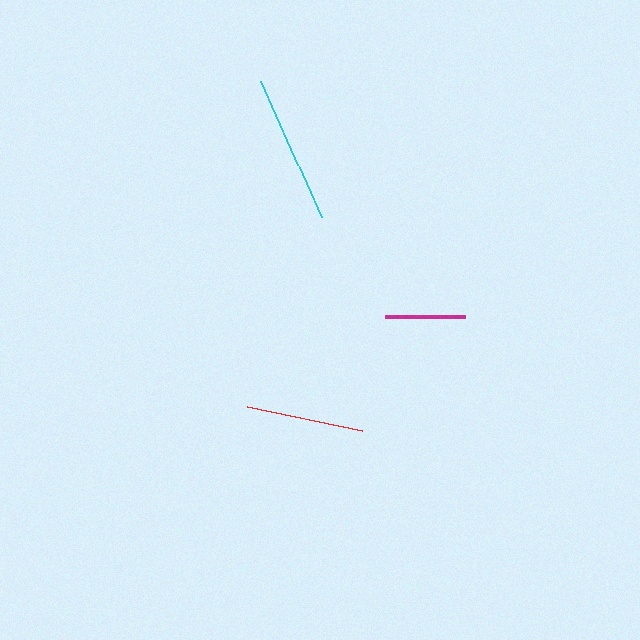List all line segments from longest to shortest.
From longest to shortest: cyan, red, magenta.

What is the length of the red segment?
The red segment is approximately 117 pixels long.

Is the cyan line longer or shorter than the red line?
The cyan line is longer than the red line.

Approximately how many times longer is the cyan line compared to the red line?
The cyan line is approximately 1.3 times the length of the red line.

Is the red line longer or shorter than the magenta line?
The red line is longer than the magenta line.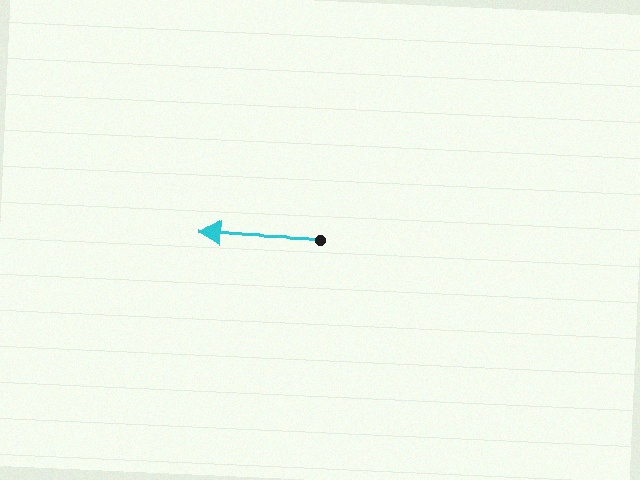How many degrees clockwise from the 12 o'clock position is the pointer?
Approximately 272 degrees.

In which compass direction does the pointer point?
West.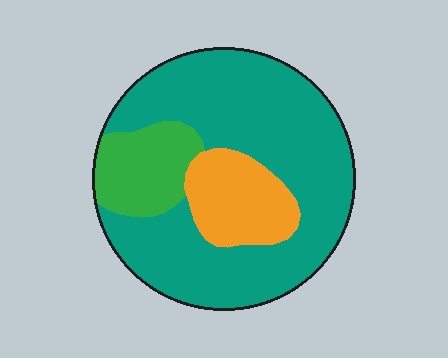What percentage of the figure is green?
Green takes up about one sixth (1/6) of the figure.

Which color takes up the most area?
Teal, at roughly 70%.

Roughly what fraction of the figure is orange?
Orange takes up less than a quarter of the figure.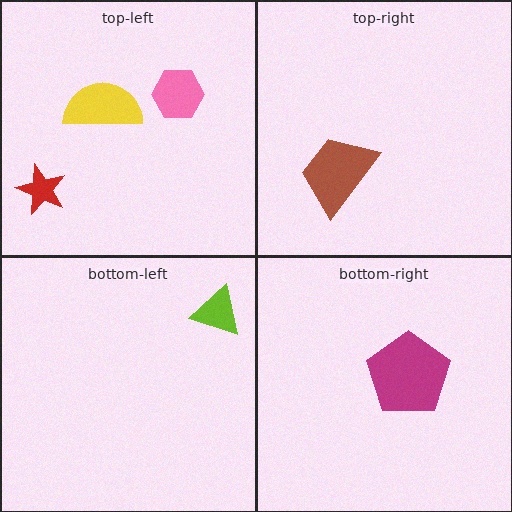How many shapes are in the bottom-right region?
1.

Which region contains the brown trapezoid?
The top-right region.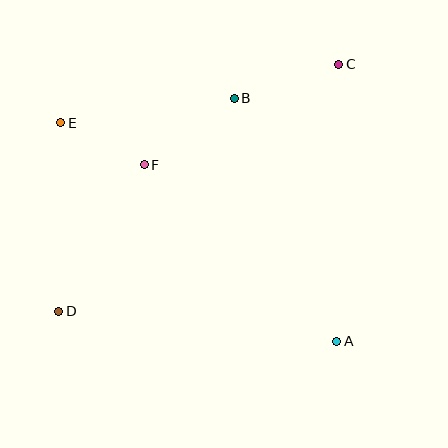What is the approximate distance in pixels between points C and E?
The distance between C and E is approximately 284 pixels.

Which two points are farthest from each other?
Points C and D are farthest from each other.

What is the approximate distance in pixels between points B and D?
The distance between B and D is approximately 276 pixels.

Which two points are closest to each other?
Points E and F are closest to each other.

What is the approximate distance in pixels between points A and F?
The distance between A and F is approximately 261 pixels.